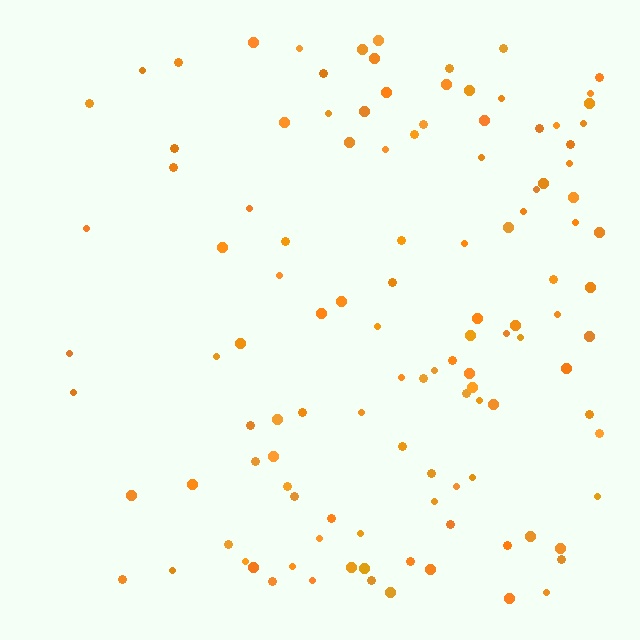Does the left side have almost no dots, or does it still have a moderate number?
Still a moderate number, just noticeably fewer than the right.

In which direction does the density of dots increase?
From left to right, with the right side densest.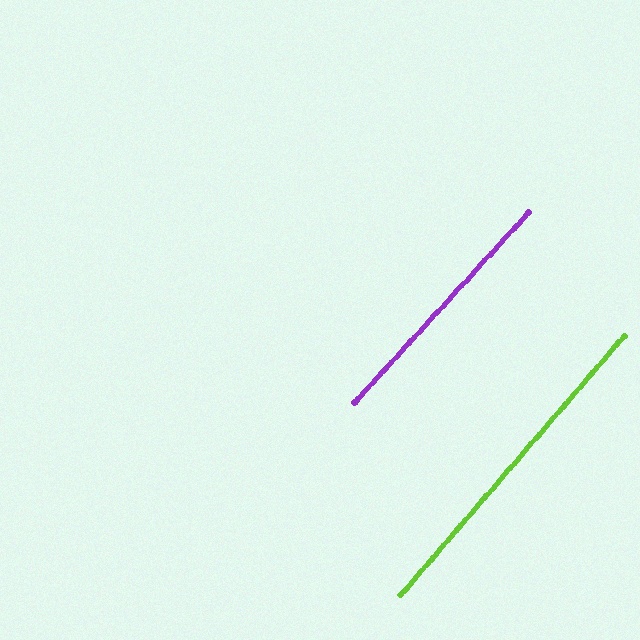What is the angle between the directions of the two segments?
Approximately 2 degrees.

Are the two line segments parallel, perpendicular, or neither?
Parallel — their directions differ by only 1.7°.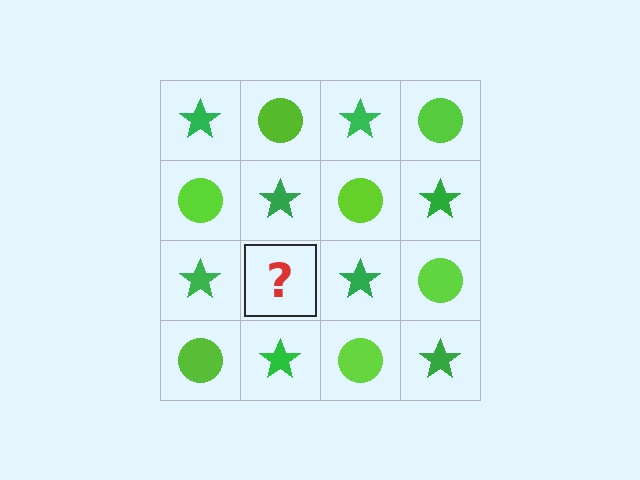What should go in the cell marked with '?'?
The missing cell should contain a lime circle.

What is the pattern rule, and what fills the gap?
The rule is that it alternates green star and lime circle in a checkerboard pattern. The gap should be filled with a lime circle.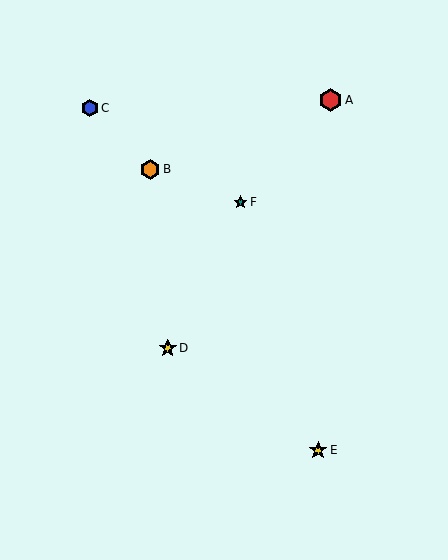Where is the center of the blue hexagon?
The center of the blue hexagon is at (90, 108).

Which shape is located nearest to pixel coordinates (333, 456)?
The yellow star (labeled E) at (318, 450) is nearest to that location.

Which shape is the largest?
The red hexagon (labeled A) is the largest.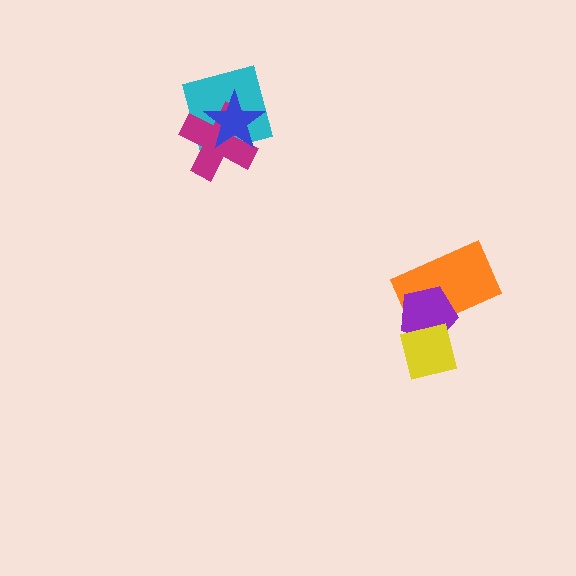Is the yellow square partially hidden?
No, no other shape covers it.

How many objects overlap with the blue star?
2 objects overlap with the blue star.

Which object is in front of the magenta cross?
The blue star is in front of the magenta cross.